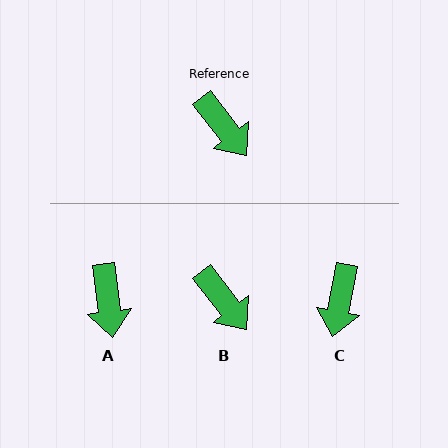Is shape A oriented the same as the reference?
No, it is off by about 31 degrees.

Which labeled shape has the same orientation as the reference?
B.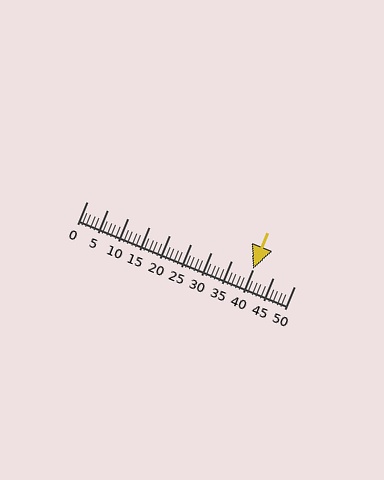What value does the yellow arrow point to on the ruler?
The yellow arrow points to approximately 40.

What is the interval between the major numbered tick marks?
The major tick marks are spaced 5 units apart.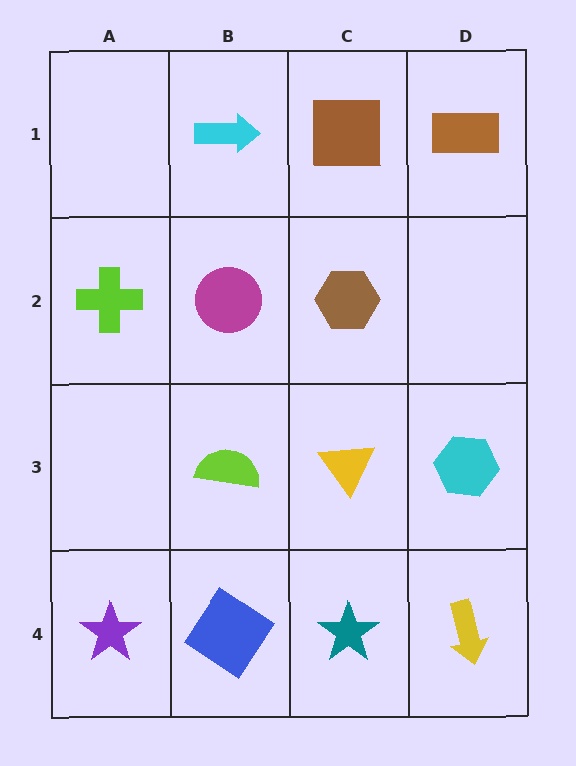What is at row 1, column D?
A brown rectangle.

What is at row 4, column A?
A purple star.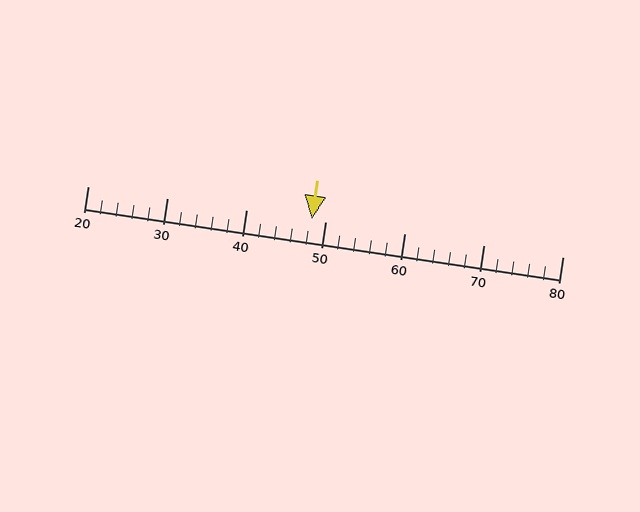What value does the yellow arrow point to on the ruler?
The yellow arrow points to approximately 48.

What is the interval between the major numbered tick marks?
The major tick marks are spaced 10 units apart.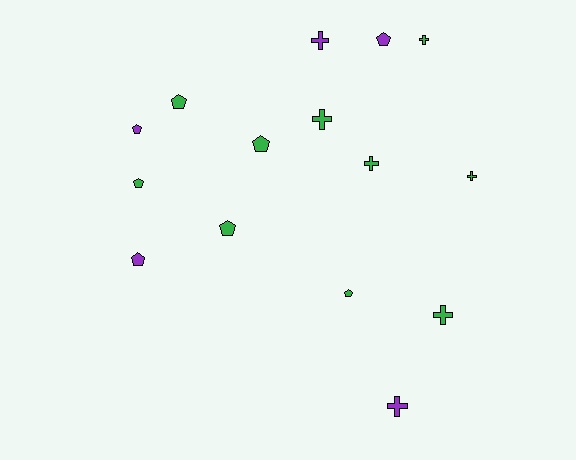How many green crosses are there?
There are 5 green crosses.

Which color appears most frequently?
Green, with 10 objects.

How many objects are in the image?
There are 15 objects.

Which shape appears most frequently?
Pentagon, with 8 objects.